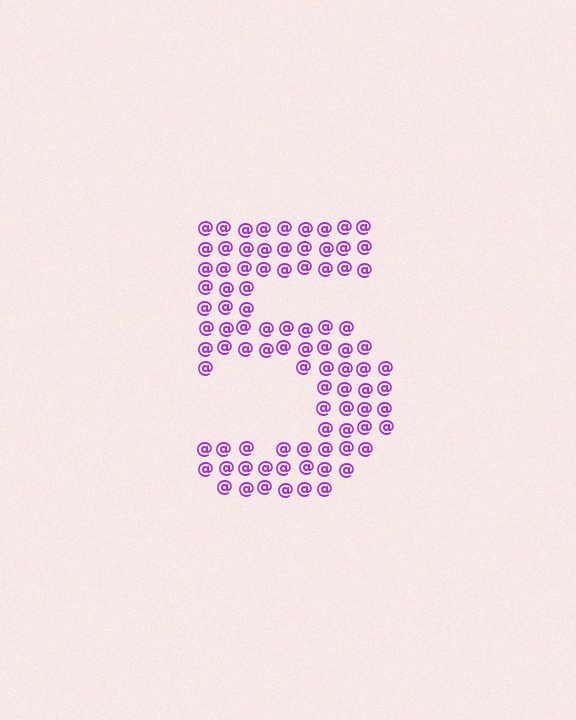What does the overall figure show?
The overall figure shows the digit 5.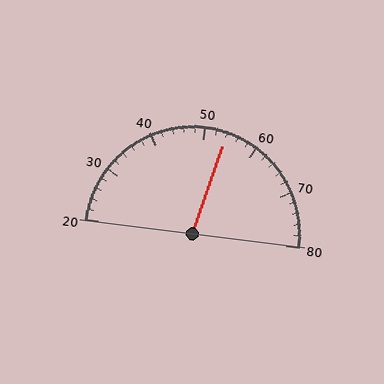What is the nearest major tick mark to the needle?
The nearest major tick mark is 50.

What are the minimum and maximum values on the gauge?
The gauge ranges from 20 to 80.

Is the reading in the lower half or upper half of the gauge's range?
The reading is in the upper half of the range (20 to 80).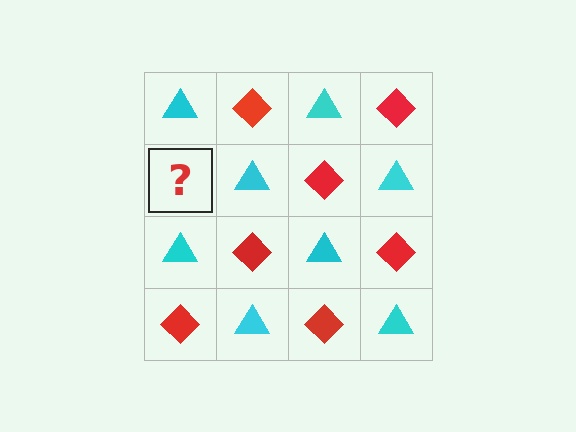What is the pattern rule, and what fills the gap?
The rule is that it alternates cyan triangle and red diamond in a checkerboard pattern. The gap should be filled with a red diamond.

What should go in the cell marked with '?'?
The missing cell should contain a red diamond.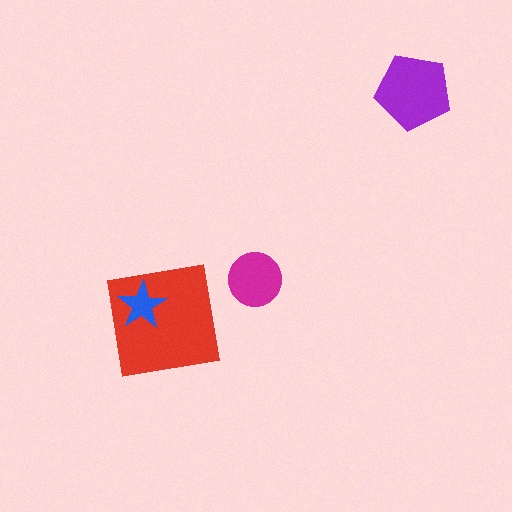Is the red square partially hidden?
Yes, it is partially covered by another shape.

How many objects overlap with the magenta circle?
0 objects overlap with the magenta circle.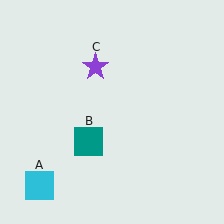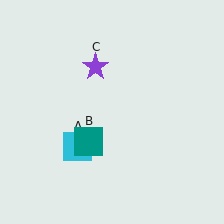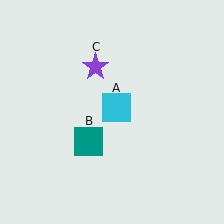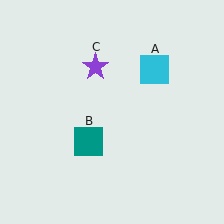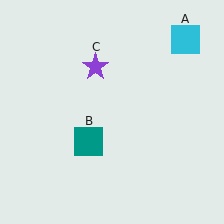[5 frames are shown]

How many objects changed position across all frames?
1 object changed position: cyan square (object A).